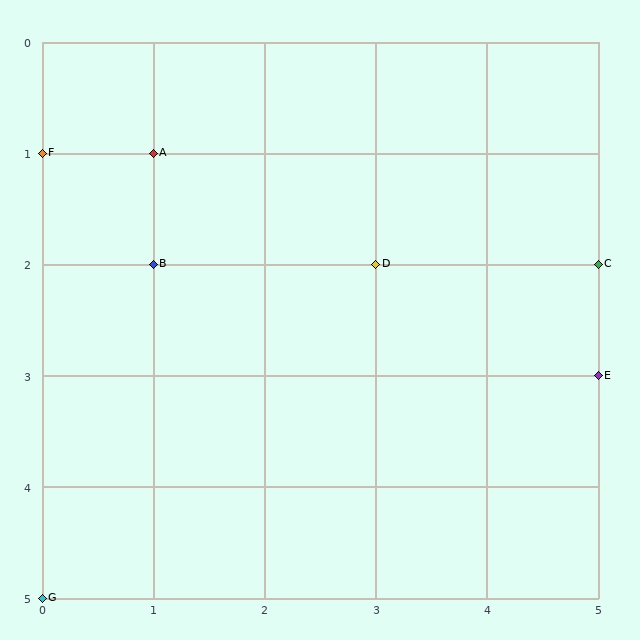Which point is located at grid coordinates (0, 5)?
Point G is at (0, 5).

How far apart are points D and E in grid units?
Points D and E are 2 columns and 1 row apart (about 2.2 grid units diagonally).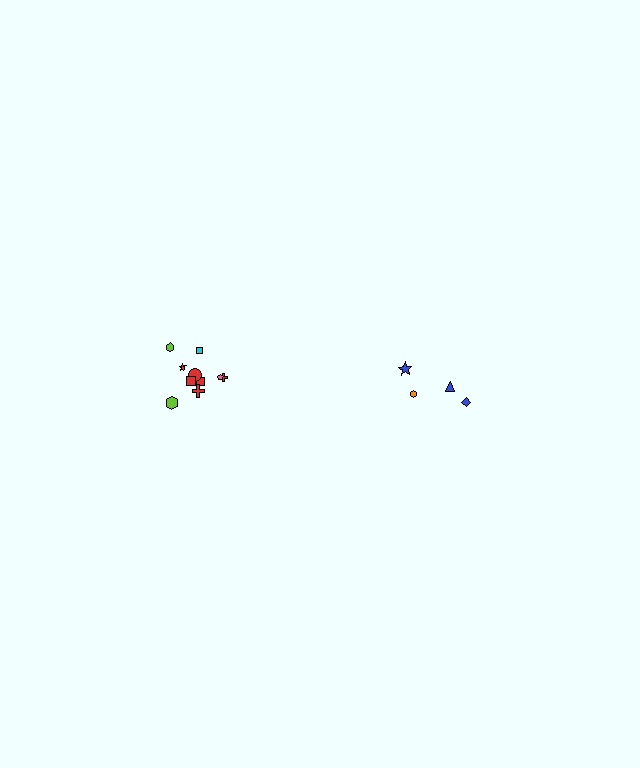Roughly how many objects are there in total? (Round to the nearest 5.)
Roughly 15 objects in total.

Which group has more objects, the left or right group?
The left group.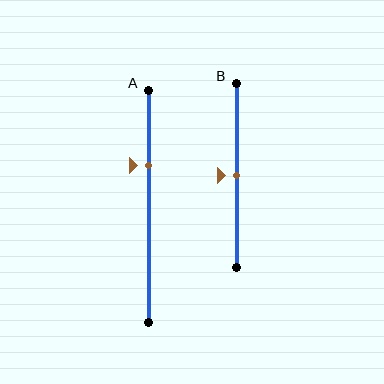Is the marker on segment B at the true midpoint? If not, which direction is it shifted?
Yes, the marker on segment B is at the true midpoint.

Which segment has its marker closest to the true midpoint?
Segment B has its marker closest to the true midpoint.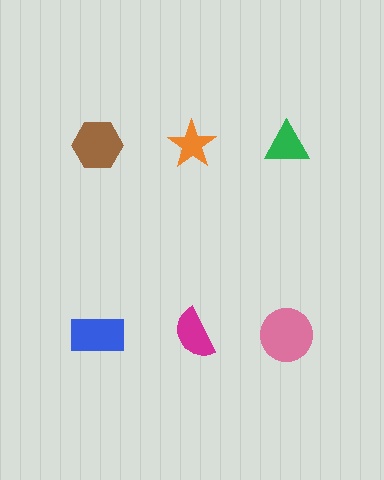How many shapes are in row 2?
3 shapes.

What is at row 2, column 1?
A blue rectangle.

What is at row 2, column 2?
A magenta semicircle.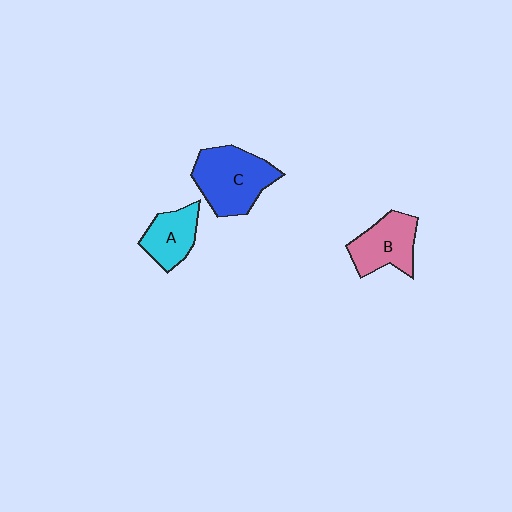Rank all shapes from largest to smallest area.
From largest to smallest: C (blue), B (pink), A (cyan).